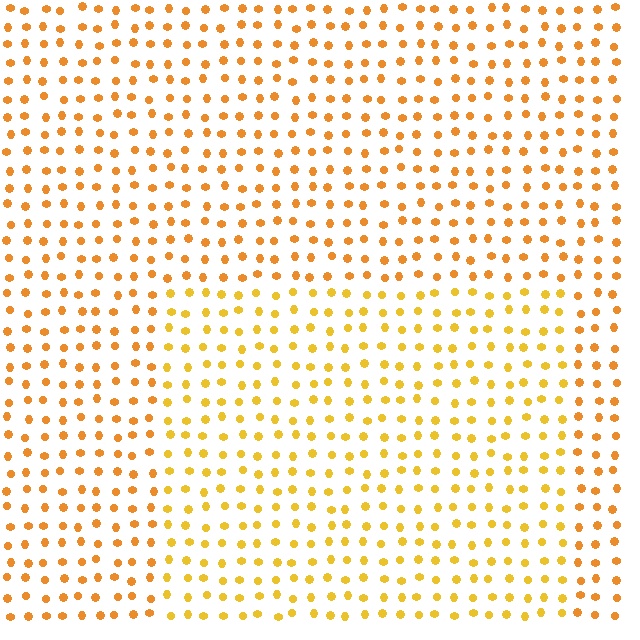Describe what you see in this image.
The image is filled with small orange elements in a uniform arrangement. A rectangle-shaped region is visible where the elements are tinted to a slightly different hue, forming a subtle color boundary.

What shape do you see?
I see a rectangle.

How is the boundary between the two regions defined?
The boundary is defined purely by a slight shift in hue (about 17 degrees). Spacing, size, and orientation are identical on both sides.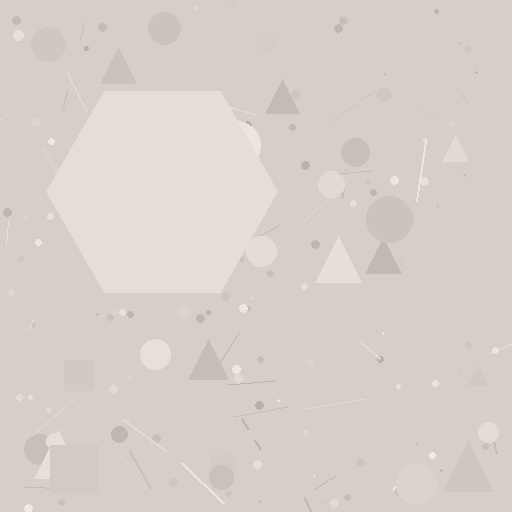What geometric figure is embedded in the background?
A hexagon is embedded in the background.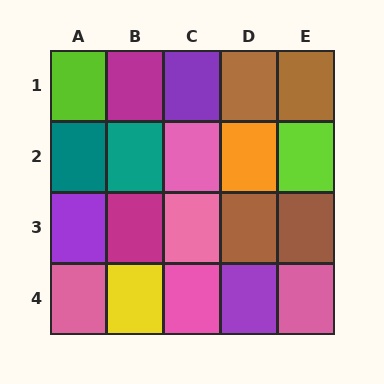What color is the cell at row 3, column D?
Brown.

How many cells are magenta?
2 cells are magenta.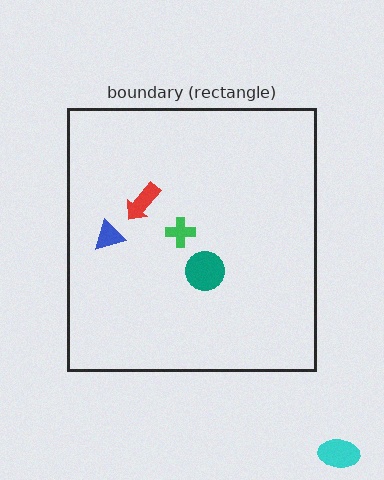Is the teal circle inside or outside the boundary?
Inside.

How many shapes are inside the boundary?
4 inside, 1 outside.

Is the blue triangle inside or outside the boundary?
Inside.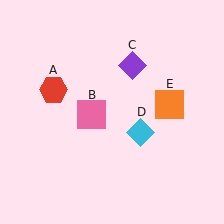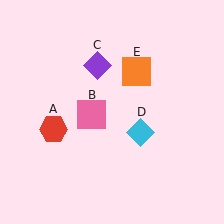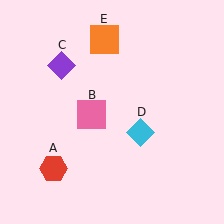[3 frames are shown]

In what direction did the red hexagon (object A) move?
The red hexagon (object A) moved down.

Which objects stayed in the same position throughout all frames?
Pink square (object B) and cyan diamond (object D) remained stationary.